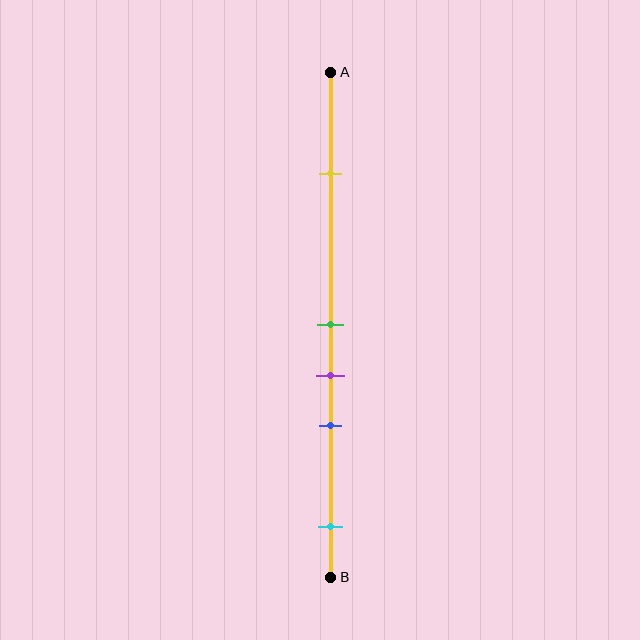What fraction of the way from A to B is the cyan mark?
The cyan mark is approximately 90% (0.9) of the way from A to B.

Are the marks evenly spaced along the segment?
No, the marks are not evenly spaced.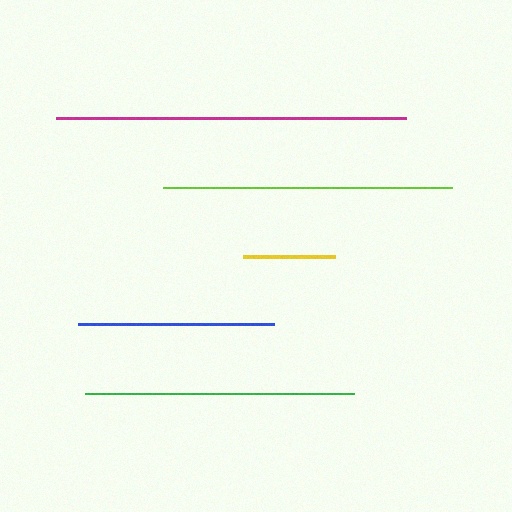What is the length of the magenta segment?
The magenta segment is approximately 349 pixels long.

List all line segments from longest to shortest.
From longest to shortest: magenta, lime, green, blue, yellow.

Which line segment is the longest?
The magenta line is the longest at approximately 349 pixels.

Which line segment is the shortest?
The yellow line is the shortest at approximately 92 pixels.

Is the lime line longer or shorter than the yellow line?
The lime line is longer than the yellow line.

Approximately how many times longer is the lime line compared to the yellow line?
The lime line is approximately 3.1 times the length of the yellow line.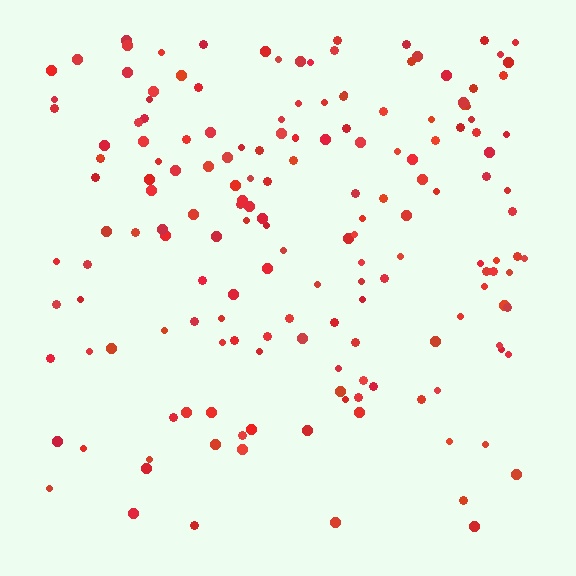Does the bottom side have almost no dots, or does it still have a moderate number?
Still a moderate number, just noticeably fewer than the top.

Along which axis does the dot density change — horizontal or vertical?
Vertical.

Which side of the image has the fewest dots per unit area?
The bottom.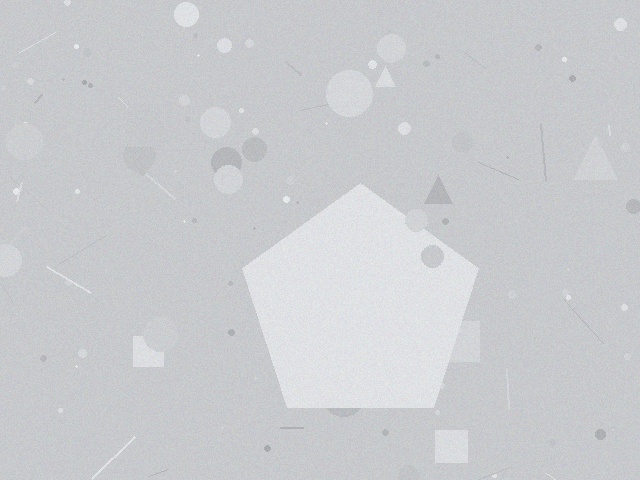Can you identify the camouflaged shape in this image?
The camouflaged shape is a pentagon.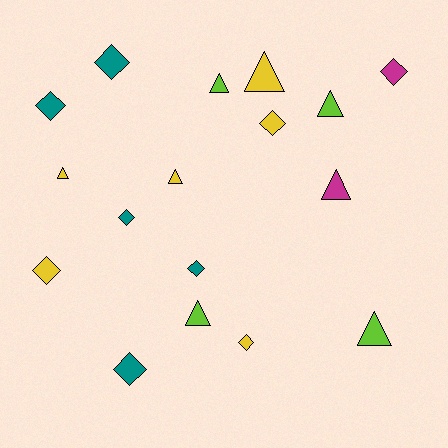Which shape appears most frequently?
Diamond, with 9 objects.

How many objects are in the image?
There are 17 objects.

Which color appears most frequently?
Yellow, with 6 objects.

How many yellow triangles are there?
There are 3 yellow triangles.